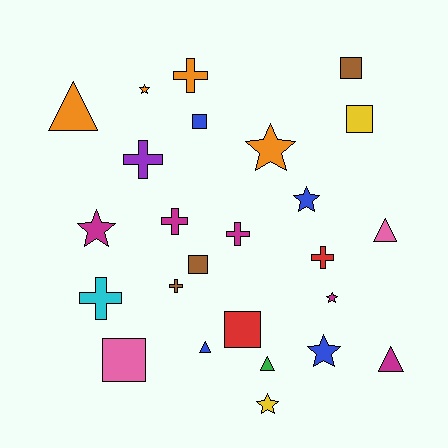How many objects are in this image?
There are 25 objects.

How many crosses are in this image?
There are 7 crosses.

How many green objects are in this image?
There is 1 green object.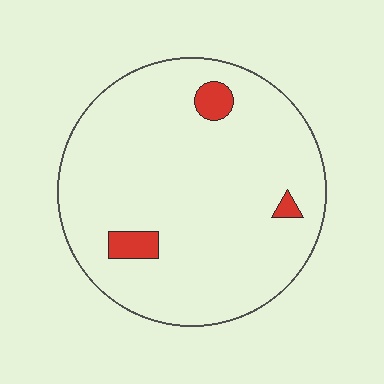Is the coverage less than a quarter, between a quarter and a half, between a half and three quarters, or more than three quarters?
Less than a quarter.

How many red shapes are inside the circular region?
3.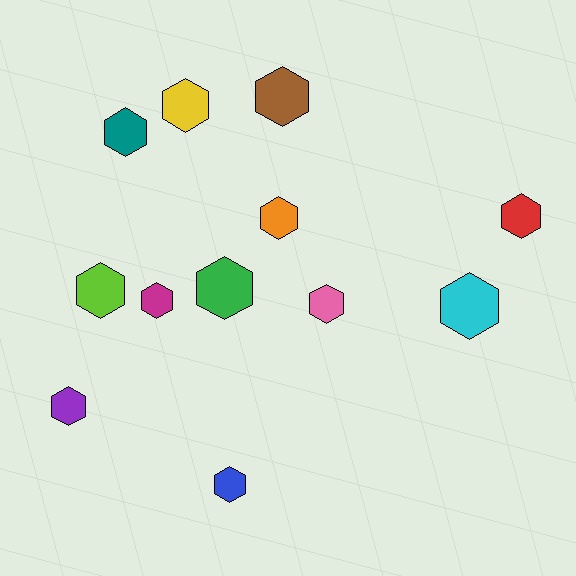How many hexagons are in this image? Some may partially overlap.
There are 12 hexagons.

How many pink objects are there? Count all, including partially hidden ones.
There is 1 pink object.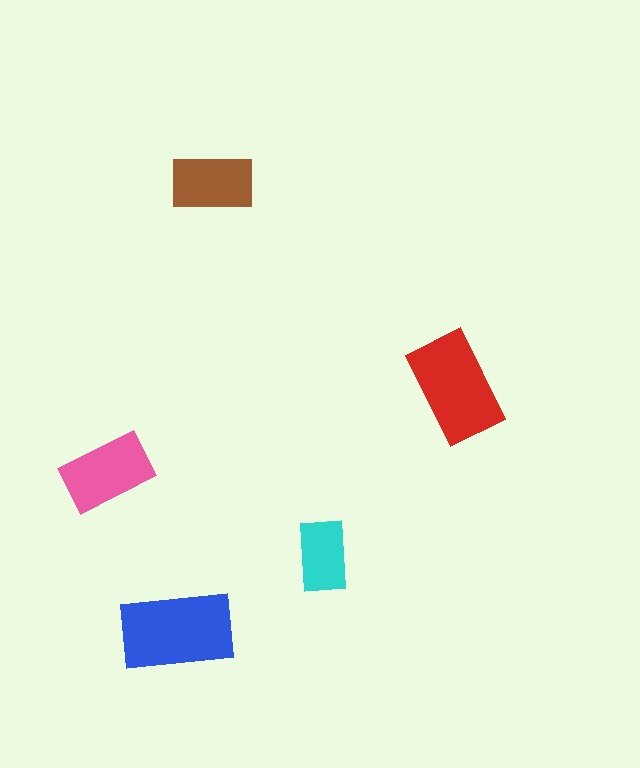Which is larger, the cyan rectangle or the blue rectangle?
The blue one.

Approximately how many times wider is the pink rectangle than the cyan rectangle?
About 1.5 times wider.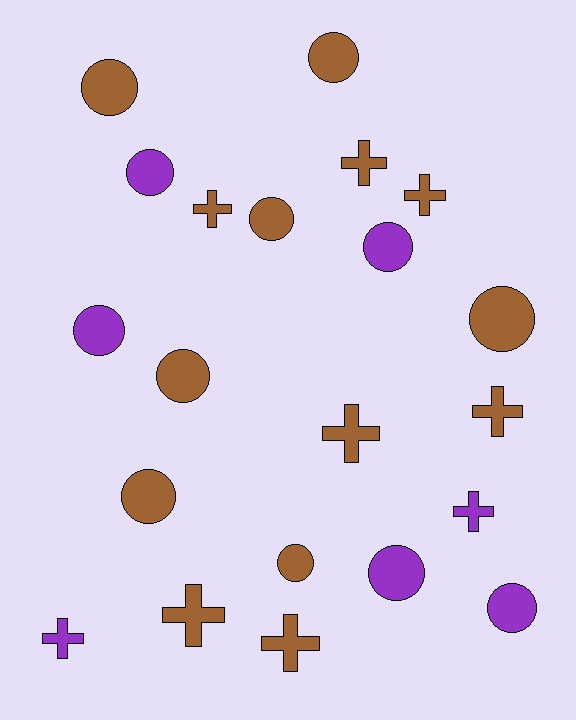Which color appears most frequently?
Brown, with 14 objects.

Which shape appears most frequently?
Circle, with 12 objects.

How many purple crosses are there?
There are 2 purple crosses.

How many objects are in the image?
There are 21 objects.